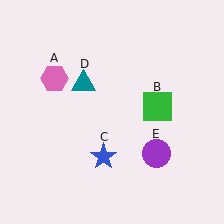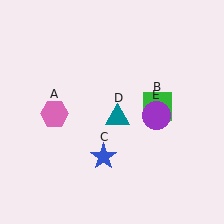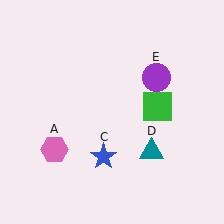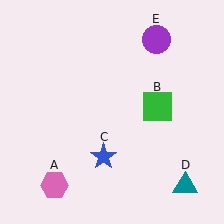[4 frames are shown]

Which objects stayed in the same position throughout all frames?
Green square (object B) and blue star (object C) remained stationary.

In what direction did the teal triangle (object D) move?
The teal triangle (object D) moved down and to the right.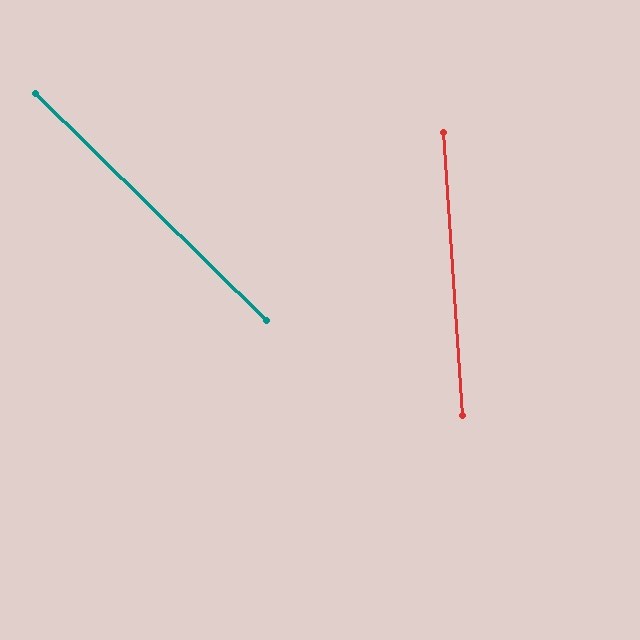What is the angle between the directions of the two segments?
Approximately 42 degrees.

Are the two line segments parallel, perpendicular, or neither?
Neither parallel nor perpendicular — they differ by about 42°.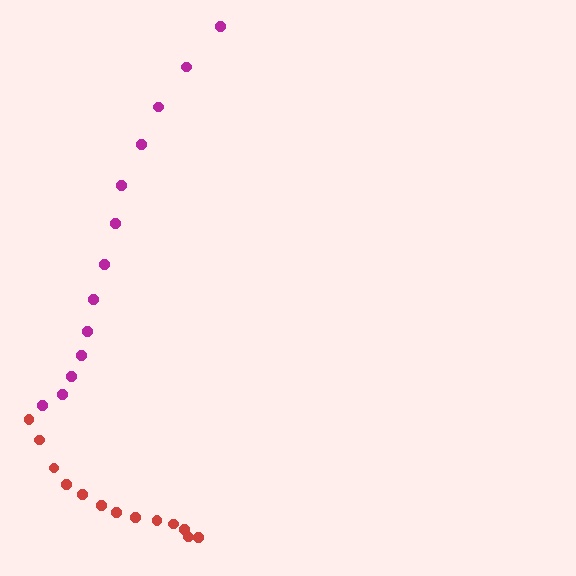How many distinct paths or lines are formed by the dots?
There are 2 distinct paths.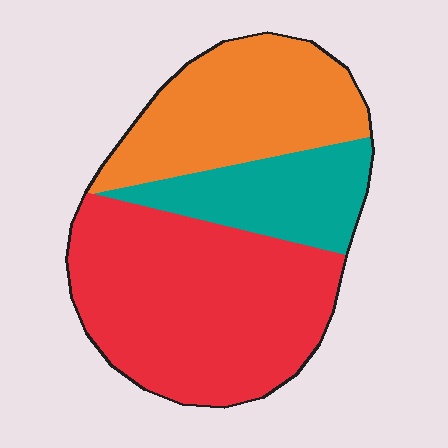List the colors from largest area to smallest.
From largest to smallest: red, orange, teal.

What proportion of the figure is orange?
Orange covers around 30% of the figure.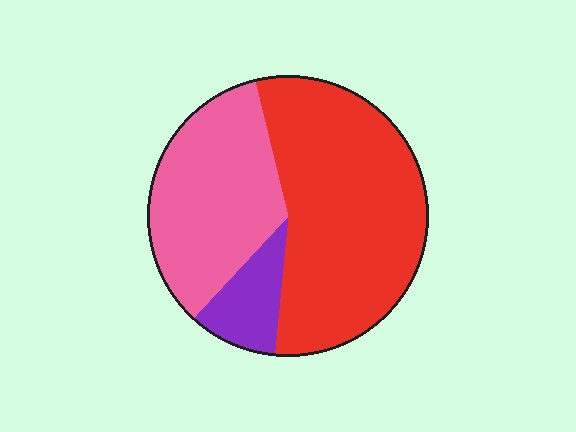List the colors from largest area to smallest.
From largest to smallest: red, pink, purple.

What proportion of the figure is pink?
Pink takes up between a quarter and a half of the figure.